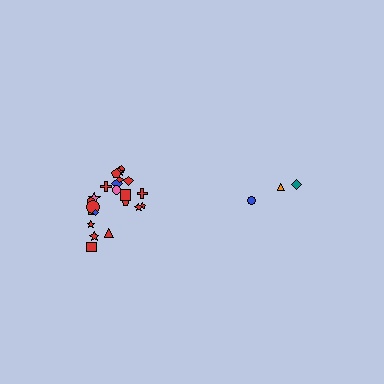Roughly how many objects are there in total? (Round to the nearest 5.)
Roughly 25 objects in total.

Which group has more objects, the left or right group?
The left group.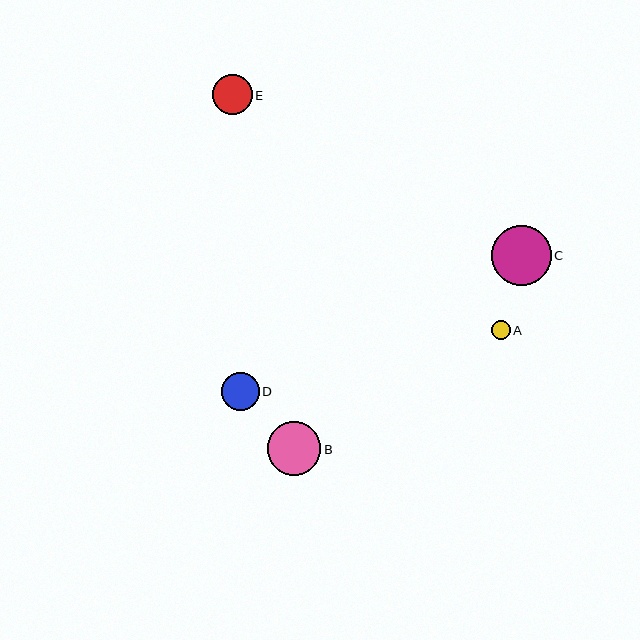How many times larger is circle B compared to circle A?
Circle B is approximately 2.8 times the size of circle A.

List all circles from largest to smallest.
From largest to smallest: C, B, E, D, A.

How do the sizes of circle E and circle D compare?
Circle E and circle D are approximately the same size.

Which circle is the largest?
Circle C is the largest with a size of approximately 60 pixels.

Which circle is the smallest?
Circle A is the smallest with a size of approximately 19 pixels.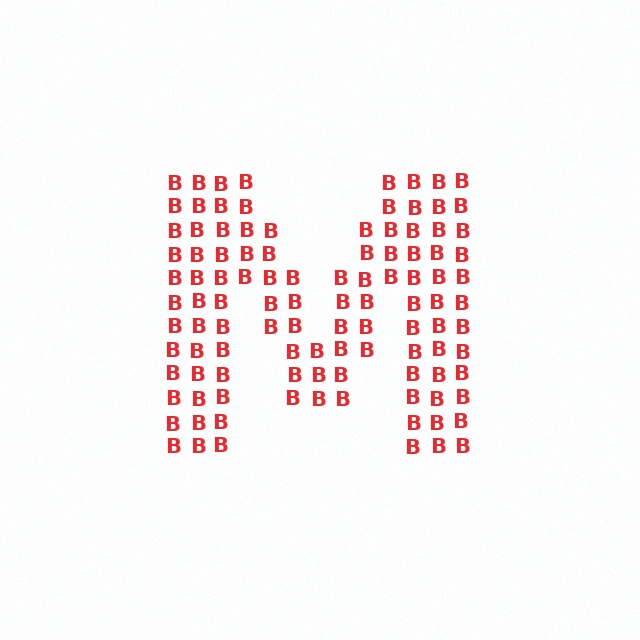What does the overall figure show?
The overall figure shows the letter M.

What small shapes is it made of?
It is made of small letter B's.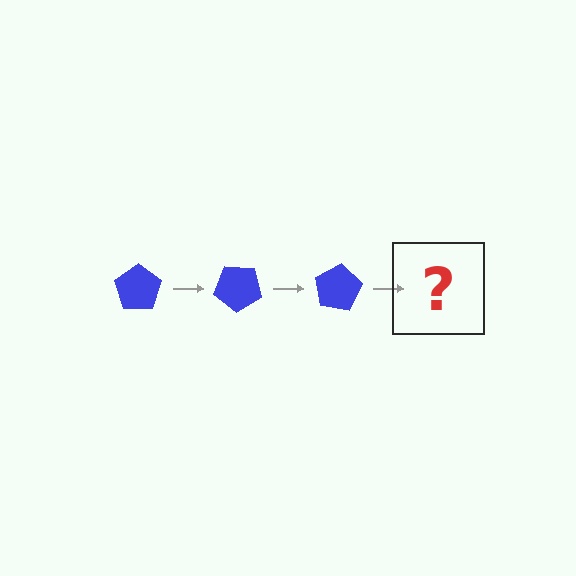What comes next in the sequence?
The next element should be a blue pentagon rotated 120 degrees.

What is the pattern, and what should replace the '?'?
The pattern is that the pentagon rotates 40 degrees each step. The '?' should be a blue pentagon rotated 120 degrees.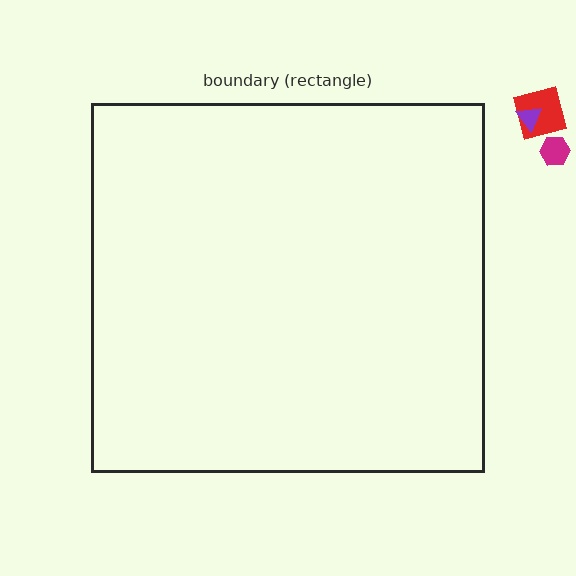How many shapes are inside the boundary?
0 inside, 3 outside.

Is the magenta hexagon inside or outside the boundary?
Outside.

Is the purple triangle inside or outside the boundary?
Outside.